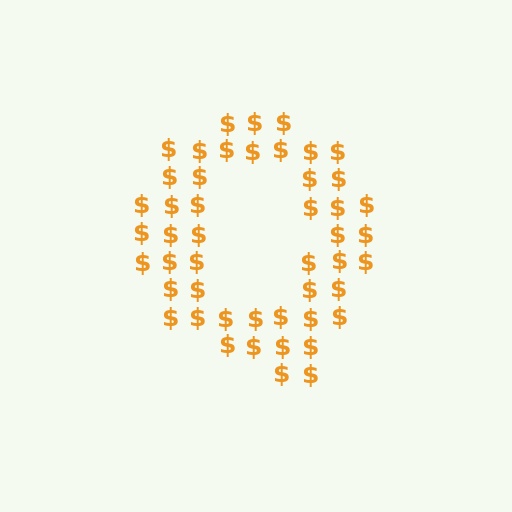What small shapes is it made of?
It is made of small dollar signs.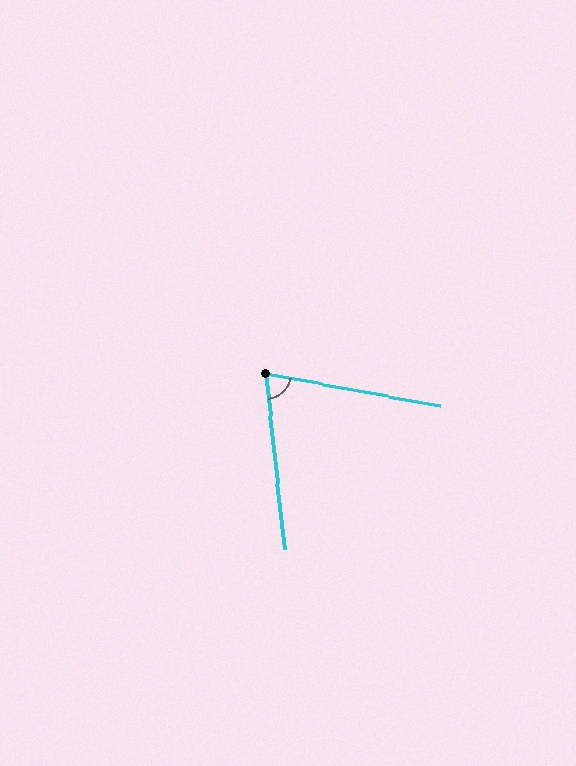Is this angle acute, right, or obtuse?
It is acute.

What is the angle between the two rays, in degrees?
Approximately 73 degrees.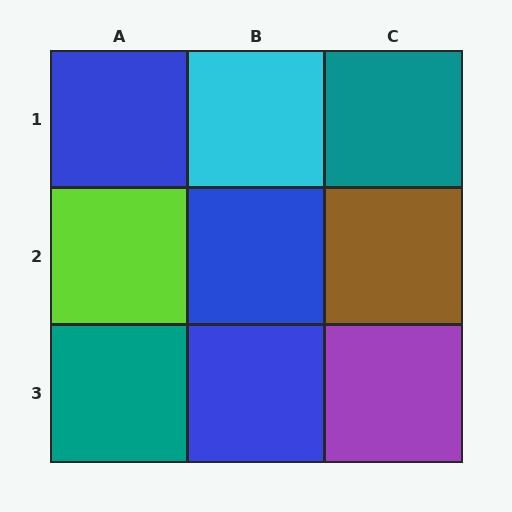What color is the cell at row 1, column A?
Blue.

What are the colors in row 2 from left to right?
Lime, blue, brown.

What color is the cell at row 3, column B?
Blue.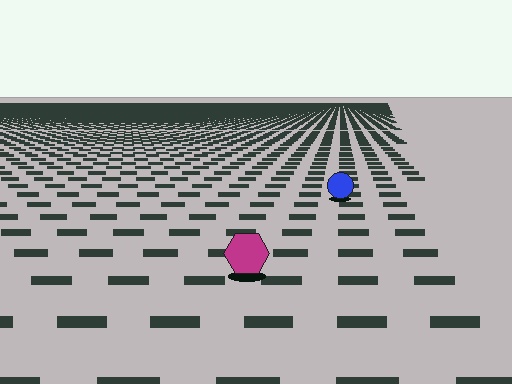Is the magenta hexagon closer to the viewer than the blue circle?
Yes. The magenta hexagon is closer — you can tell from the texture gradient: the ground texture is coarser near it.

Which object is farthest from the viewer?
The blue circle is farthest from the viewer. It appears smaller and the ground texture around it is denser.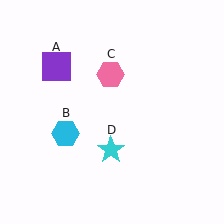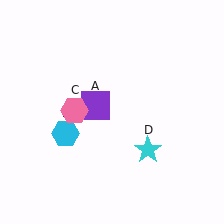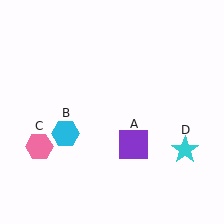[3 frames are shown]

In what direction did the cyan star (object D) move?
The cyan star (object D) moved right.